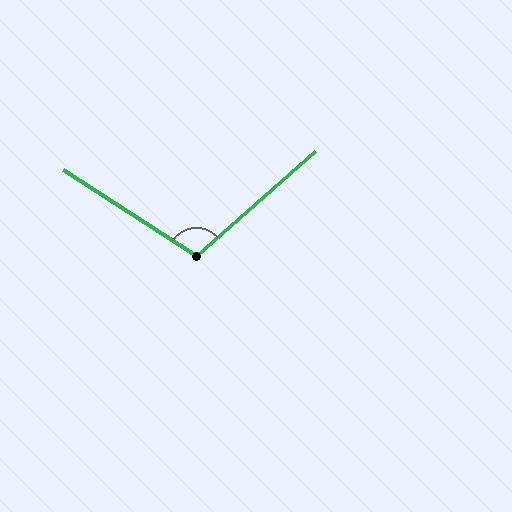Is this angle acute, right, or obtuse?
It is obtuse.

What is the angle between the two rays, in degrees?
Approximately 106 degrees.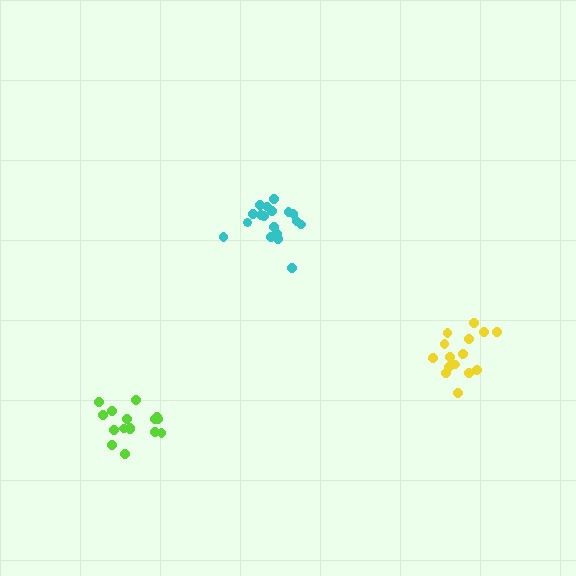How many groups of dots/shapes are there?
There are 3 groups.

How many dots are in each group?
Group 1: 16 dots, Group 2: 18 dots, Group 3: 15 dots (49 total).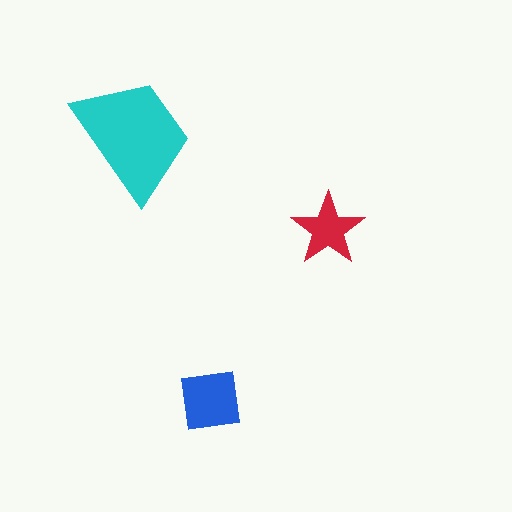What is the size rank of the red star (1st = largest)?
3rd.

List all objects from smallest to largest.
The red star, the blue square, the cyan trapezoid.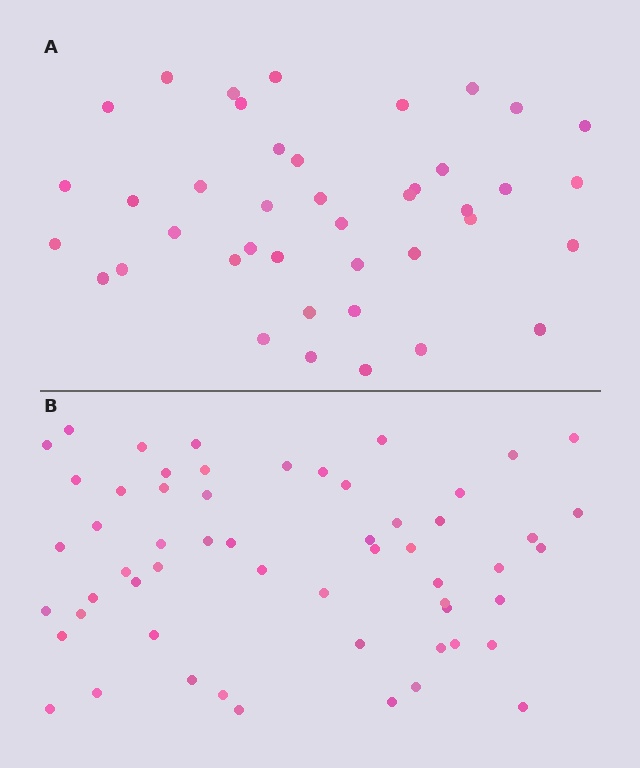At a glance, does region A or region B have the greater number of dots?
Region B (the bottom region) has more dots.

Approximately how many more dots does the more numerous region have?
Region B has approximately 15 more dots than region A.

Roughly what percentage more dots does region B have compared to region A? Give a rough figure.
About 40% more.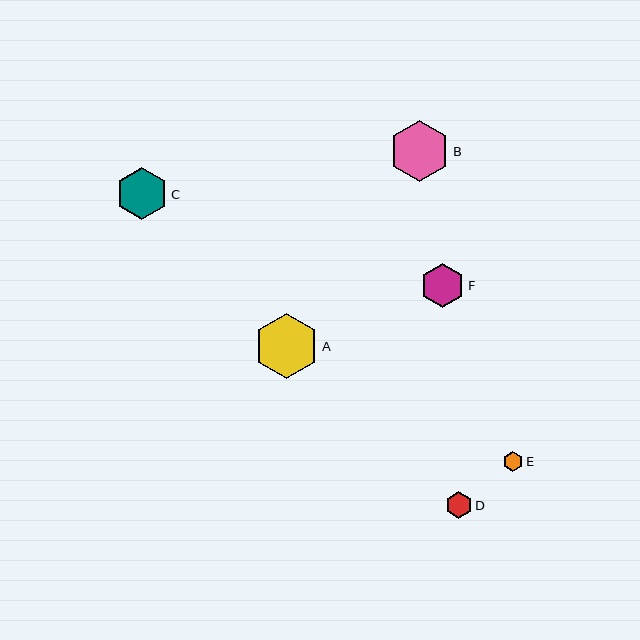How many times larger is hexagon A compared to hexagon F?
Hexagon A is approximately 1.5 times the size of hexagon F.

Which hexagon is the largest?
Hexagon A is the largest with a size of approximately 65 pixels.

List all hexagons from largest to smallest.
From largest to smallest: A, B, C, F, D, E.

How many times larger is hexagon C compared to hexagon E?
Hexagon C is approximately 2.6 times the size of hexagon E.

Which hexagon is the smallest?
Hexagon E is the smallest with a size of approximately 20 pixels.